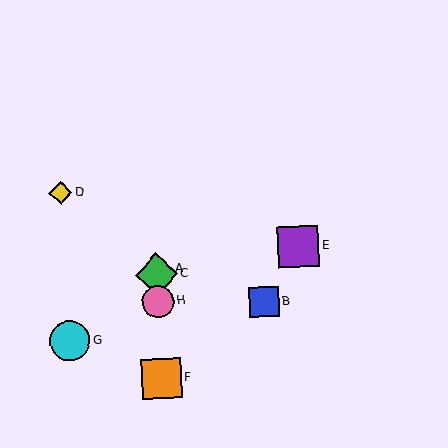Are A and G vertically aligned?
No, A is at x≈156 and G is at x≈70.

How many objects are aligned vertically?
4 objects (A, C, F, H) are aligned vertically.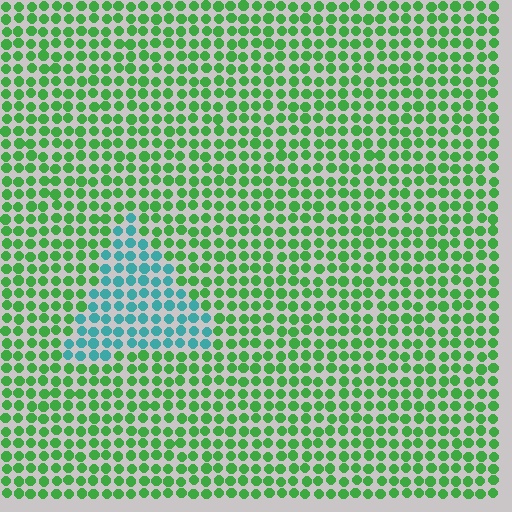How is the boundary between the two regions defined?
The boundary is defined purely by a slight shift in hue (about 58 degrees). Spacing, size, and orientation are identical on both sides.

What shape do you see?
I see a triangle.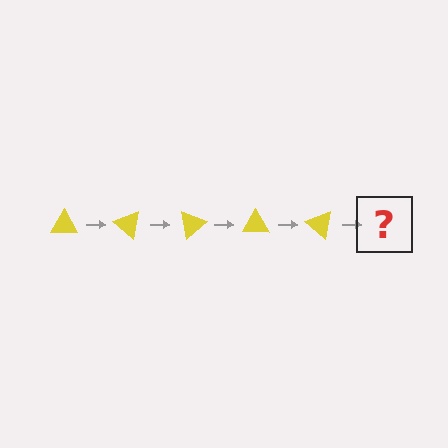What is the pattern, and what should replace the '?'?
The pattern is that the triangle rotates 40 degrees each step. The '?' should be a yellow triangle rotated 200 degrees.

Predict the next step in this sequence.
The next step is a yellow triangle rotated 200 degrees.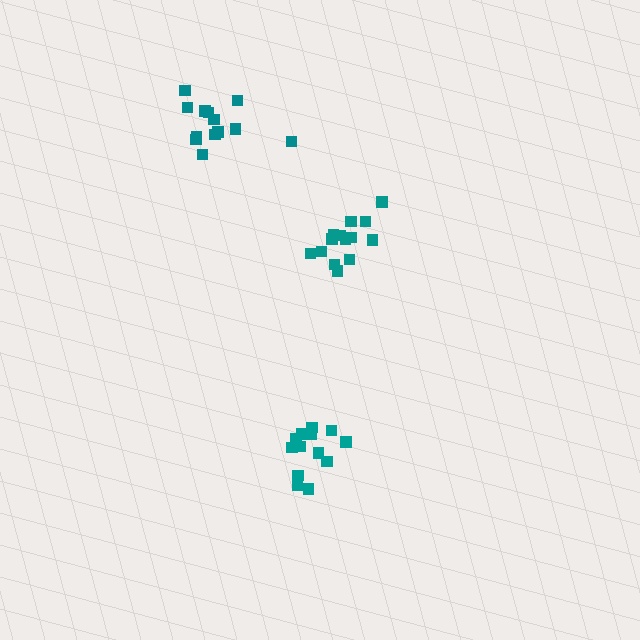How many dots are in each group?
Group 1: 13 dots, Group 2: 14 dots, Group 3: 13 dots (40 total).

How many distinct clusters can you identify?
There are 3 distinct clusters.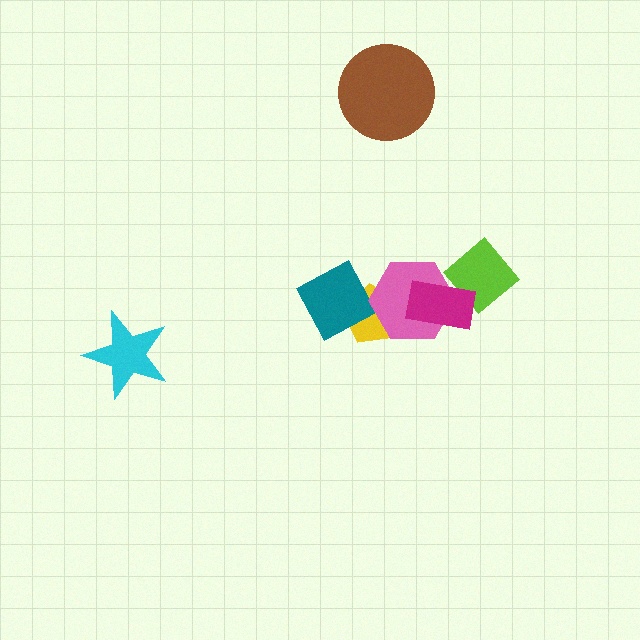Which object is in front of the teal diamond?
The pink hexagon is in front of the teal diamond.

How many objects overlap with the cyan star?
0 objects overlap with the cyan star.